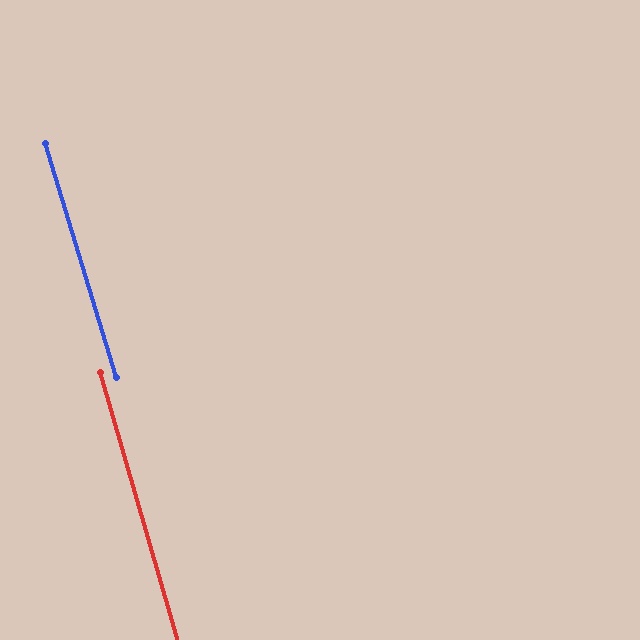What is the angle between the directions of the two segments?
Approximately 1 degree.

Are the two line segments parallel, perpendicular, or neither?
Parallel — their directions differ by only 0.8°.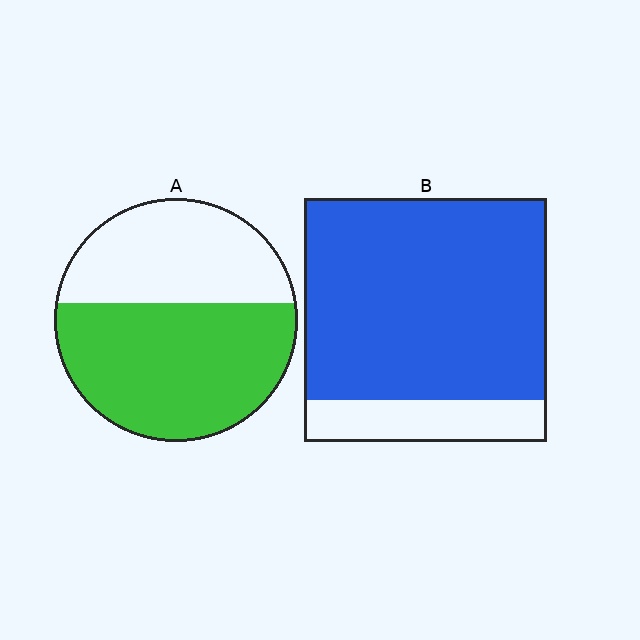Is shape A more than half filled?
Yes.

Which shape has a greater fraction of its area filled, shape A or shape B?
Shape B.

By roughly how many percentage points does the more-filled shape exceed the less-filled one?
By roughly 25 percentage points (B over A).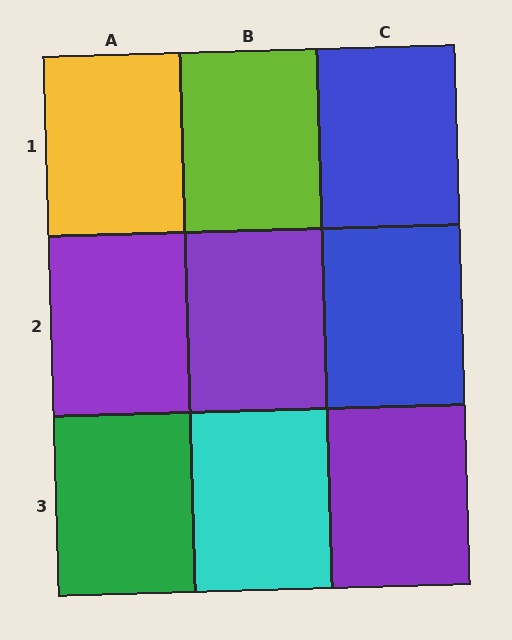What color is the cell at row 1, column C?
Blue.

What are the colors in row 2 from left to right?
Purple, purple, blue.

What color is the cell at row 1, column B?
Lime.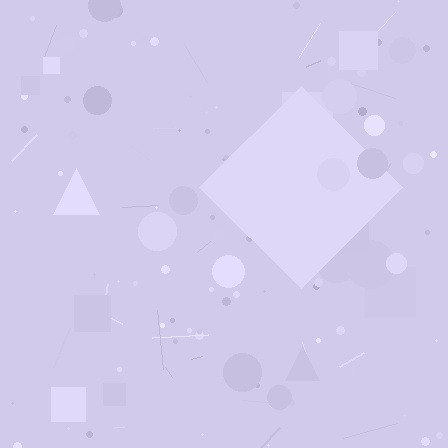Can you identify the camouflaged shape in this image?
The camouflaged shape is a diamond.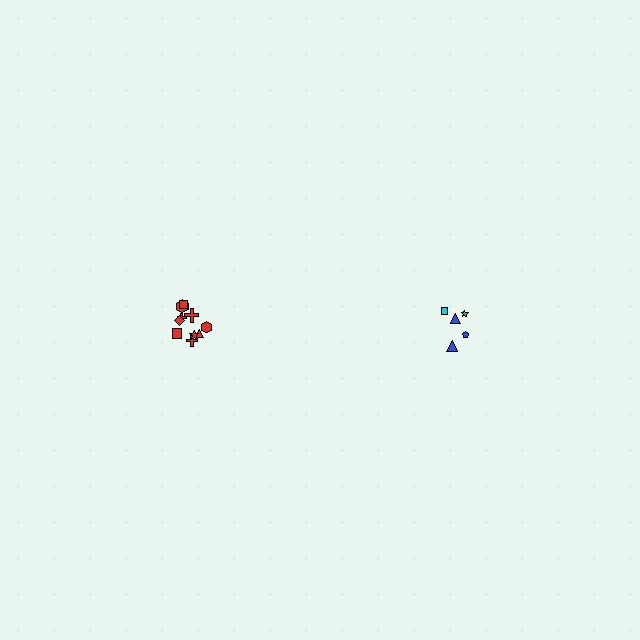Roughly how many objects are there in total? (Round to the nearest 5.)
Roughly 15 objects in total.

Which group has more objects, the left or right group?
The left group.